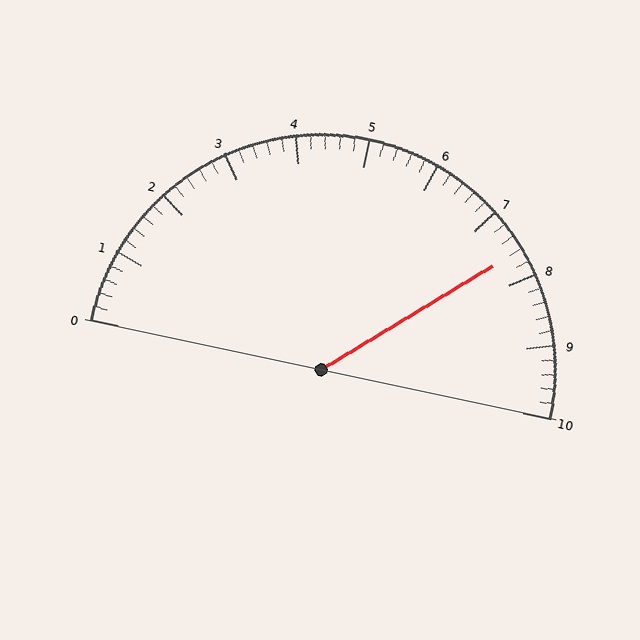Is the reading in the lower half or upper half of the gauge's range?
The reading is in the upper half of the range (0 to 10).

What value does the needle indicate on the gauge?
The needle indicates approximately 7.6.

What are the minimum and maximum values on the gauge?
The gauge ranges from 0 to 10.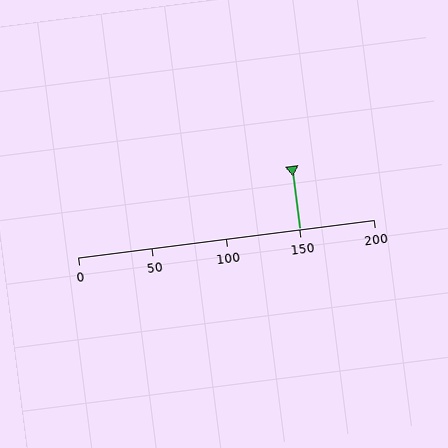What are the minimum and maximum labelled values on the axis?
The axis runs from 0 to 200.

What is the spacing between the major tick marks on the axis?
The major ticks are spaced 50 apart.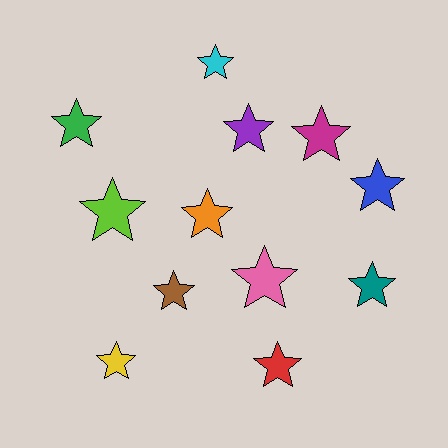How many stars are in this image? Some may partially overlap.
There are 12 stars.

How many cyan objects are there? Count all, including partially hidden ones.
There is 1 cyan object.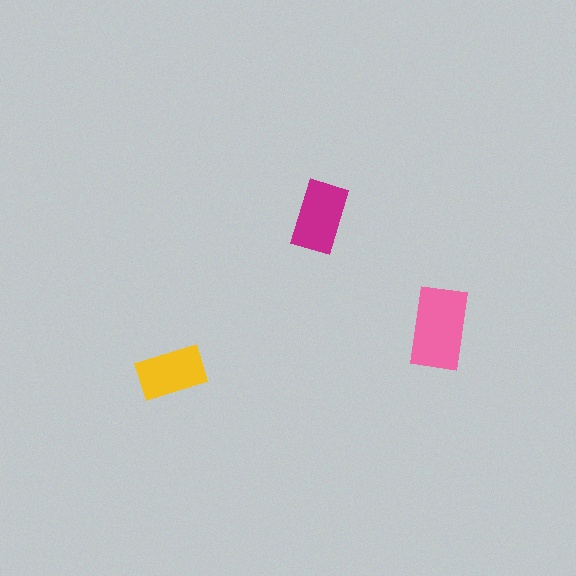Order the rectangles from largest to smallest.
the pink one, the magenta one, the yellow one.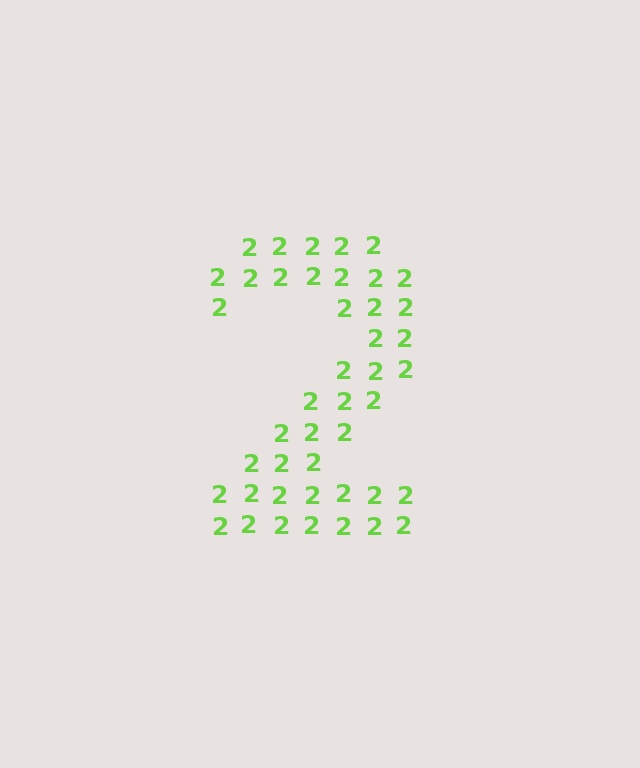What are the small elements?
The small elements are digit 2's.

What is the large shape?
The large shape is the digit 2.